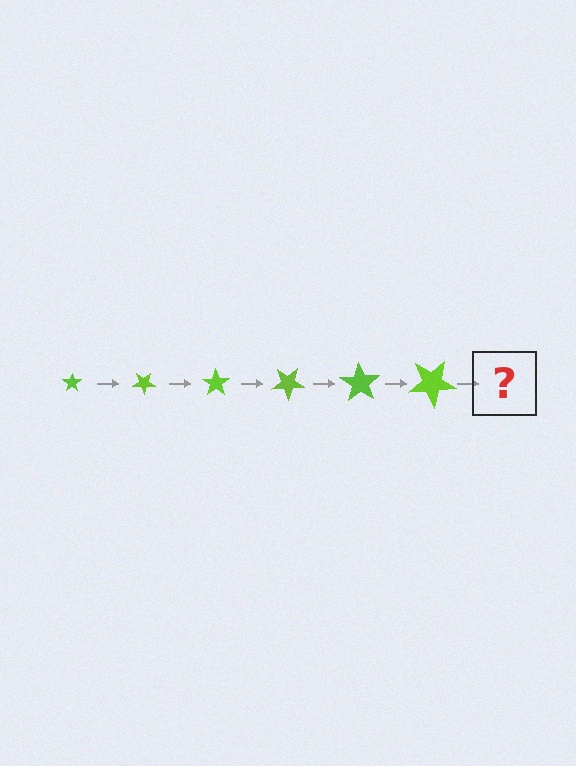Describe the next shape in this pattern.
It should be a star, larger than the previous one and rotated 210 degrees from the start.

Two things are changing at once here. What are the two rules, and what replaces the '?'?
The two rules are that the star grows larger each step and it rotates 35 degrees each step. The '?' should be a star, larger than the previous one and rotated 210 degrees from the start.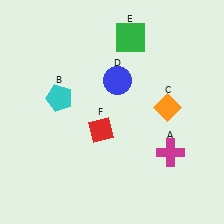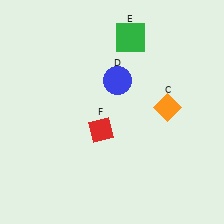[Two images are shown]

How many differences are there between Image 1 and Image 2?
There are 2 differences between the two images.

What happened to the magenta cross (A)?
The magenta cross (A) was removed in Image 2. It was in the bottom-right area of Image 1.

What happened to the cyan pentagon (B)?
The cyan pentagon (B) was removed in Image 2. It was in the top-left area of Image 1.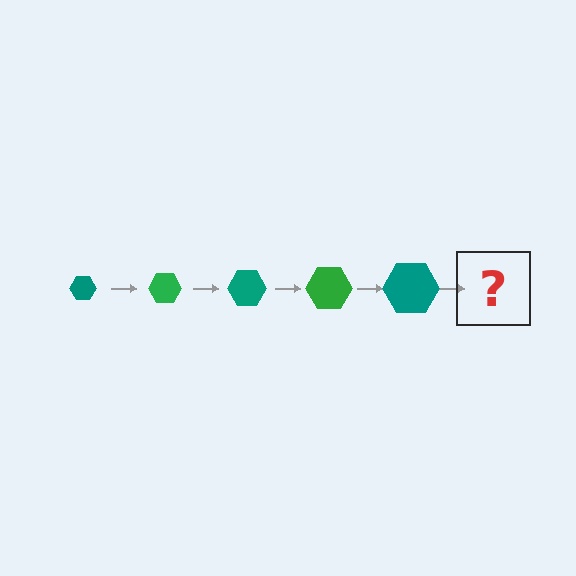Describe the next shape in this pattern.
It should be a green hexagon, larger than the previous one.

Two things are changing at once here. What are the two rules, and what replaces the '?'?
The two rules are that the hexagon grows larger each step and the color cycles through teal and green. The '?' should be a green hexagon, larger than the previous one.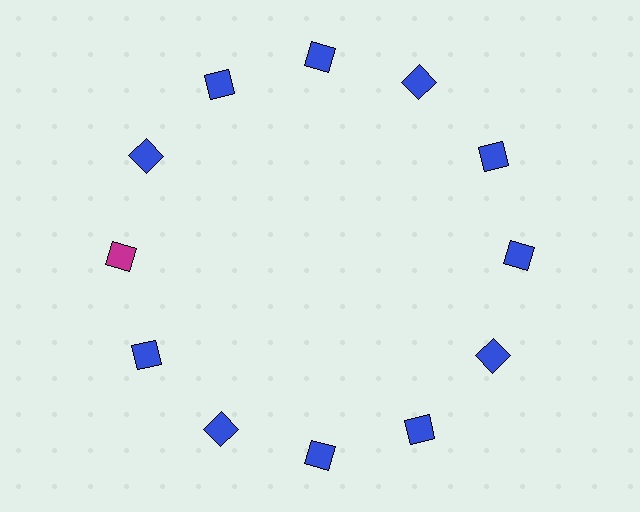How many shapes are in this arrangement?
There are 12 shapes arranged in a ring pattern.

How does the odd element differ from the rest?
It has a different color: magenta instead of blue.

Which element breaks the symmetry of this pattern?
The magenta square at roughly the 9 o'clock position breaks the symmetry. All other shapes are blue squares.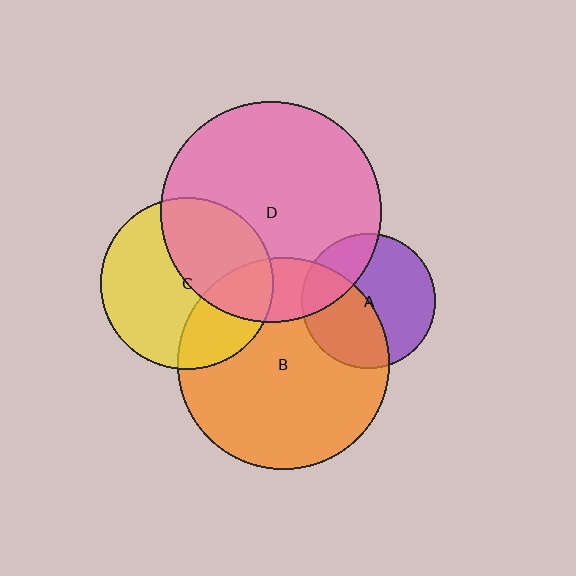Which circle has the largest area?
Circle D (pink).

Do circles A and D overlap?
Yes.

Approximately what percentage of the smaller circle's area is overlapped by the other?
Approximately 25%.